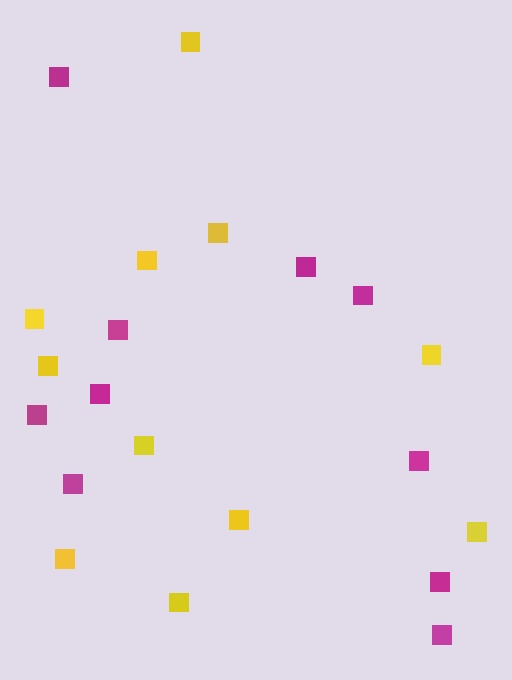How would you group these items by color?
There are 2 groups: one group of magenta squares (10) and one group of yellow squares (11).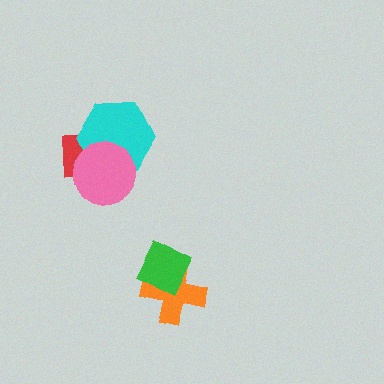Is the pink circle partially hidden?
No, no other shape covers it.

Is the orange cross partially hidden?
Yes, it is partially covered by another shape.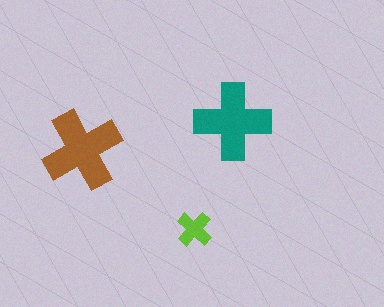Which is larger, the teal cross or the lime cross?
The teal one.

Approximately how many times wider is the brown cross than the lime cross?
About 2 times wider.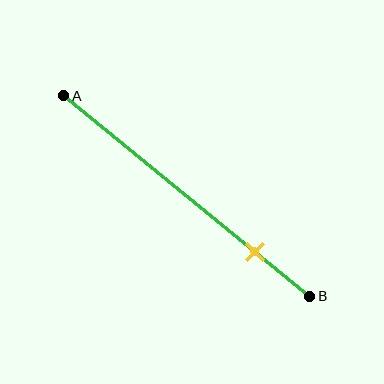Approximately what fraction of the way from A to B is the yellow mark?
The yellow mark is approximately 80% of the way from A to B.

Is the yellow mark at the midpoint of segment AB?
No, the mark is at about 80% from A, not at the 50% midpoint.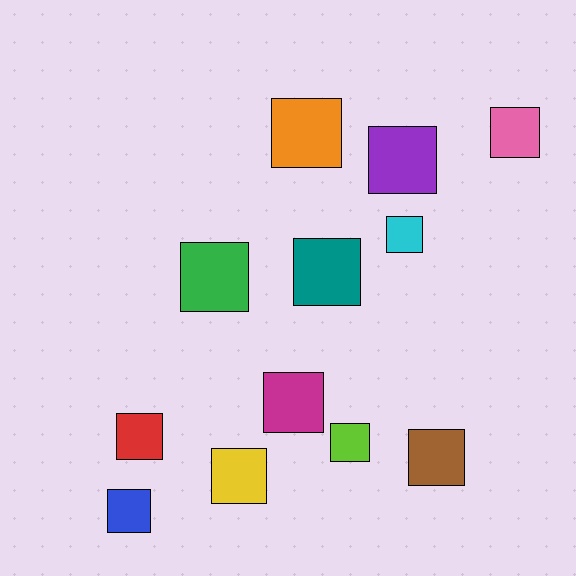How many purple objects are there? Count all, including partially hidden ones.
There is 1 purple object.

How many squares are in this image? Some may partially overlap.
There are 12 squares.